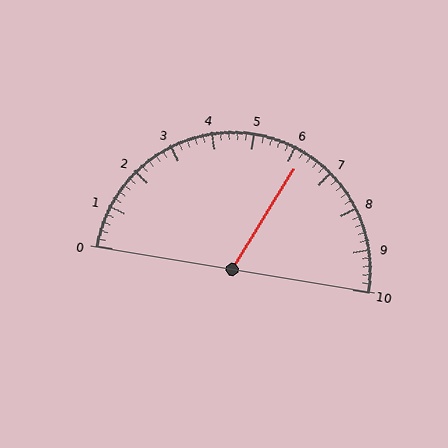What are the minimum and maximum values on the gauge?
The gauge ranges from 0 to 10.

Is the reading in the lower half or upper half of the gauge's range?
The reading is in the upper half of the range (0 to 10).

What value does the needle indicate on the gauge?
The needle indicates approximately 6.2.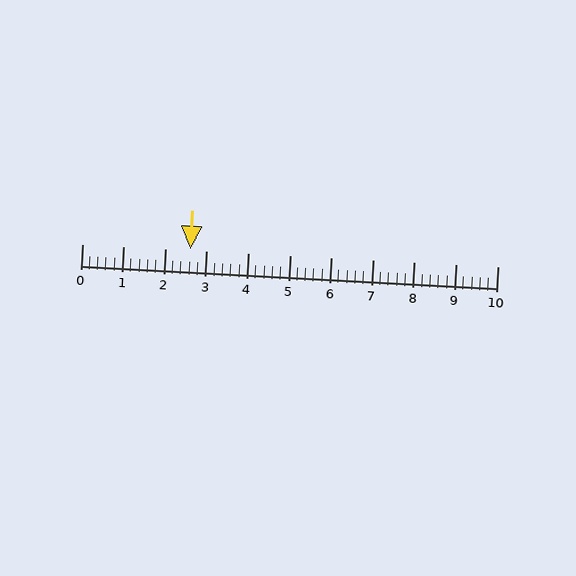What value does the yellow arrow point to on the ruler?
The yellow arrow points to approximately 2.6.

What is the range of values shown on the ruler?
The ruler shows values from 0 to 10.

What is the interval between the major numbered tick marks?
The major tick marks are spaced 1 units apart.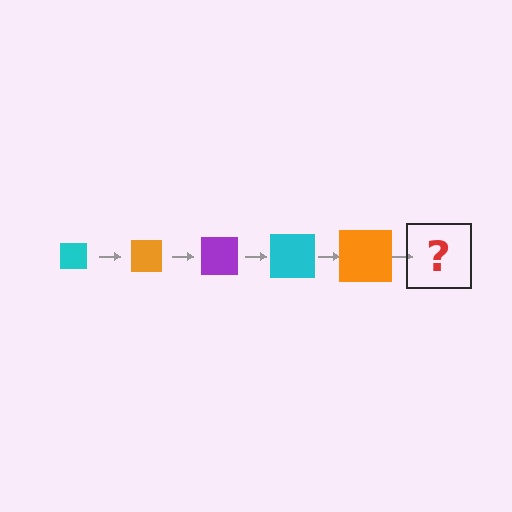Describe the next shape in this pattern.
It should be a purple square, larger than the previous one.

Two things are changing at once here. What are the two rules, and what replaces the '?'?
The two rules are that the square grows larger each step and the color cycles through cyan, orange, and purple. The '?' should be a purple square, larger than the previous one.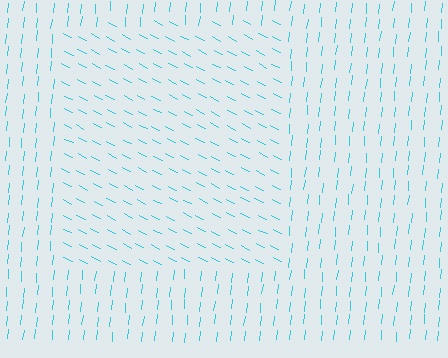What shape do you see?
I see a rectangle.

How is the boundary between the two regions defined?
The boundary is defined purely by a change in line orientation (approximately 68 degrees difference). All lines are the same color and thickness.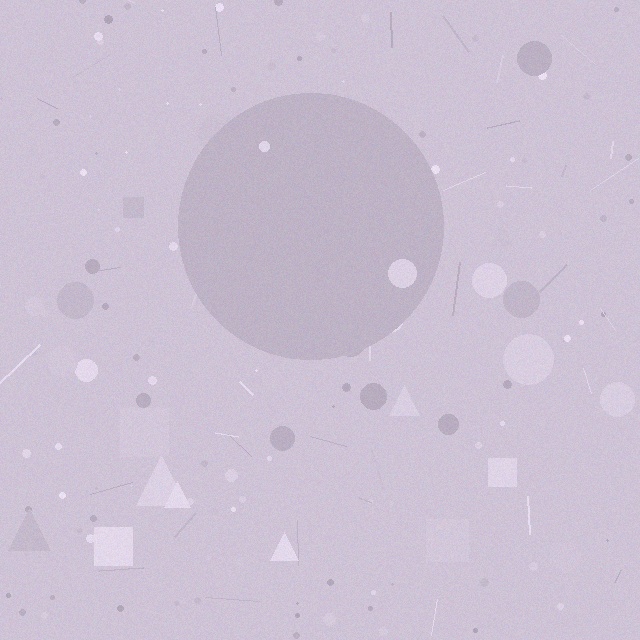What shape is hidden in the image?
A circle is hidden in the image.